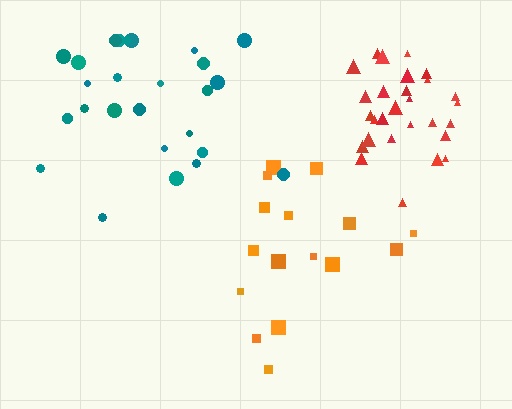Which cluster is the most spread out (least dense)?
Orange.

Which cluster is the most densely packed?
Red.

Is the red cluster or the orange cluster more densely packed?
Red.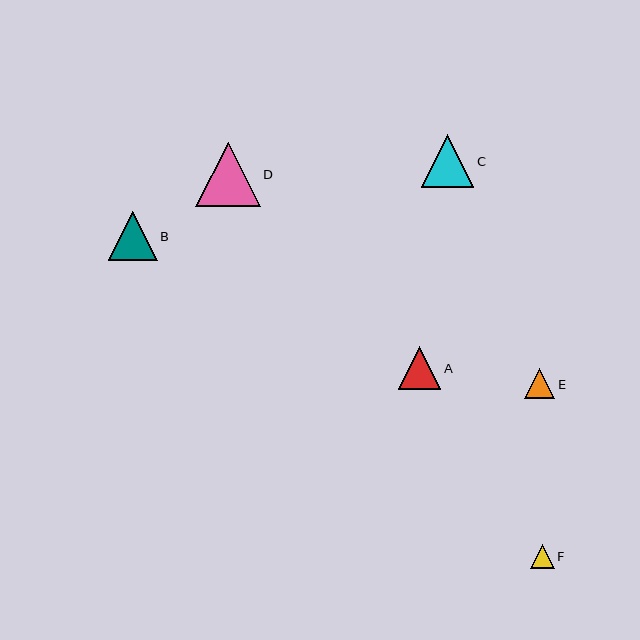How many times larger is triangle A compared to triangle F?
Triangle A is approximately 1.8 times the size of triangle F.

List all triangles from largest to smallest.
From largest to smallest: D, C, B, A, E, F.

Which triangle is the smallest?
Triangle F is the smallest with a size of approximately 24 pixels.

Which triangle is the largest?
Triangle D is the largest with a size of approximately 65 pixels.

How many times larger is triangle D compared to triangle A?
Triangle D is approximately 1.5 times the size of triangle A.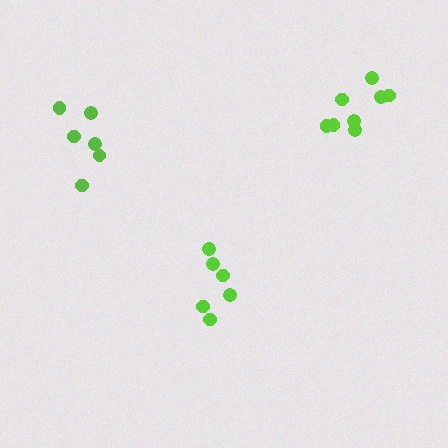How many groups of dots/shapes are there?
There are 3 groups.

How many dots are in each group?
Group 1: 6 dots, Group 2: 6 dots, Group 3: 8 dots (20 total).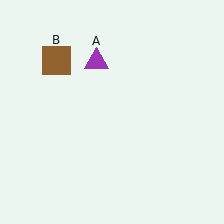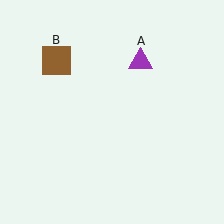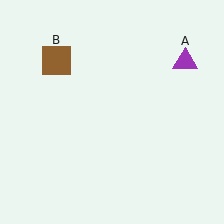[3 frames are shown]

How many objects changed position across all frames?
1 object changed position: purple triangle (object A).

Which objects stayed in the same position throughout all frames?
Brown square (object B) remained stationary.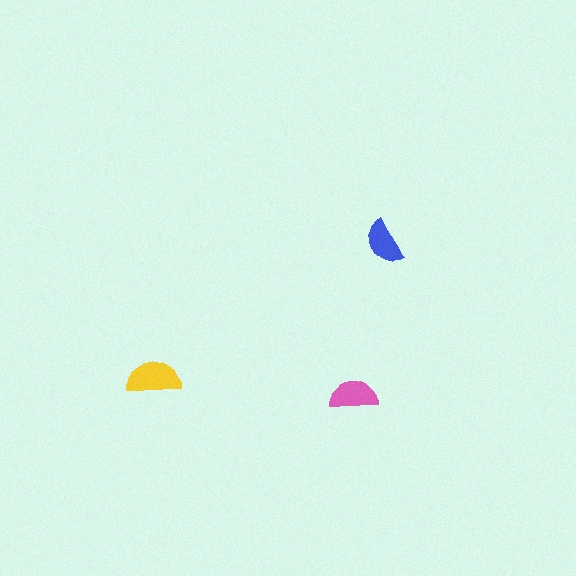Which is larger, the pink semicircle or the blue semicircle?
The pink one.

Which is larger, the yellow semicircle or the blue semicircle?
The yellow one.